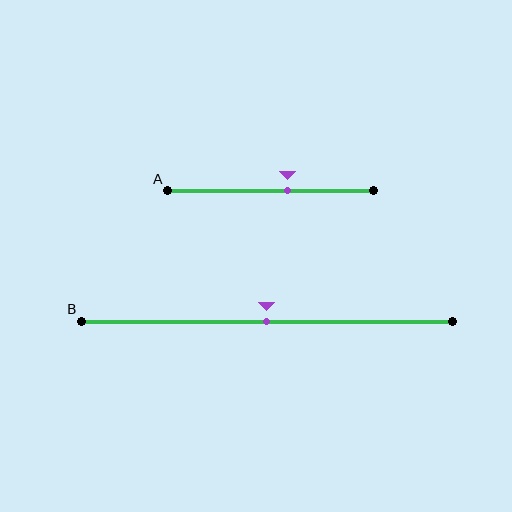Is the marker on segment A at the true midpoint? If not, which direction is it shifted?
No, the marker on segment A is shifted to the right by about 8% of the segment length.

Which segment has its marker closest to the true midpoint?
Segment B has its marker closest to the true midpoint.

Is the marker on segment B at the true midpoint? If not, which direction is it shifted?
Yes, the marker on segment B is at the true midpoint.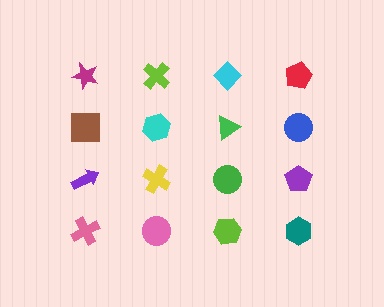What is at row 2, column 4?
A blue circle.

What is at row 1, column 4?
A red pentagon.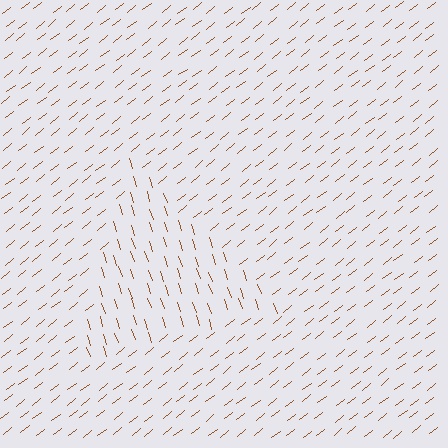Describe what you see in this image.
The image is filled with small brown line segments. A triangle region in the image has lines oriented differently from the surrounding lines, creating a visible texture boundary.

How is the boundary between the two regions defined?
The boundary is defined purely by a change in line orientation (approximately 70 degrees difference). All lines are the same color and thickness.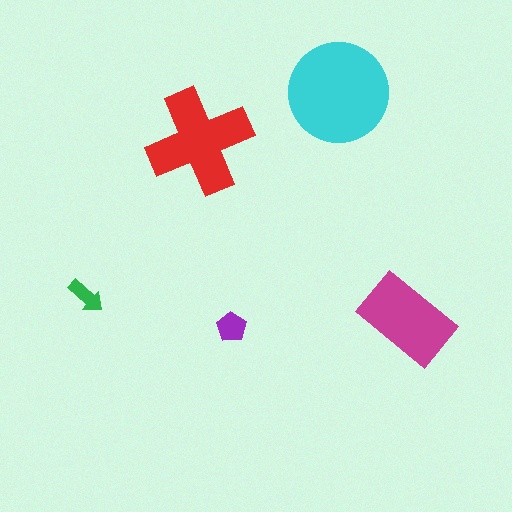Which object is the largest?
The cyan circle.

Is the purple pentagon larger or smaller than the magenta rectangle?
Smaller.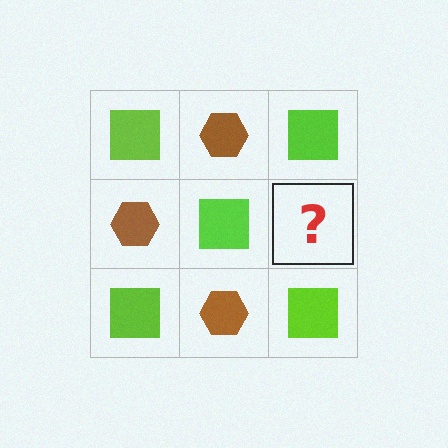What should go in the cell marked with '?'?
The missing cell should contain a brown hexagon.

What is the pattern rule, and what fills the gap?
The rule is that it alternates lime square and brown hexagon in a checkerboard pattern. The gap should be filled with a brown hexagon.